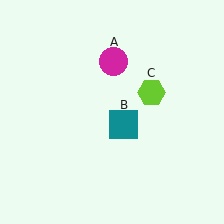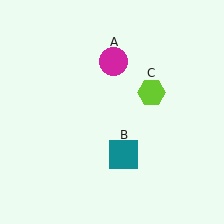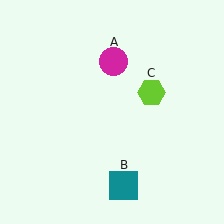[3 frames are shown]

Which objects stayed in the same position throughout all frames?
Magenta circle (object A) and lime hexagon (object C) remained stationary.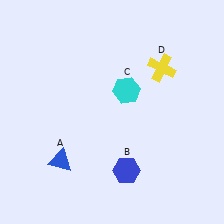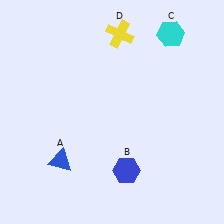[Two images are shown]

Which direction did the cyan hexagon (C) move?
The cyan hexagon (C) moved up.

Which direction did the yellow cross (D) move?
The yellow cross (D) moved left.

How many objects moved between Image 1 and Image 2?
2 objects moved between the two images.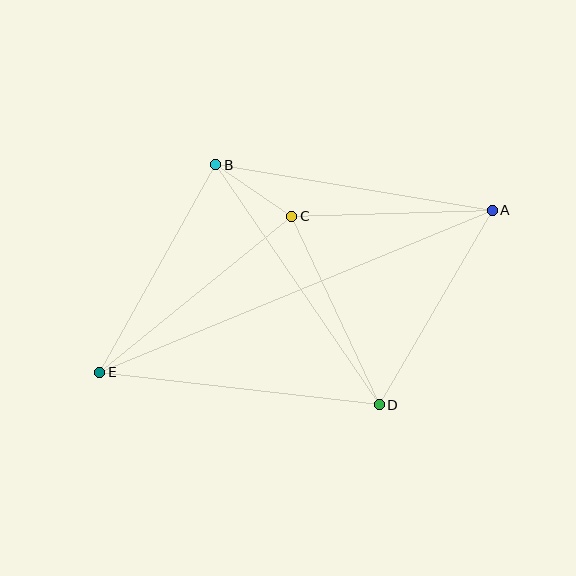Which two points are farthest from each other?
Points A and E are farthest from each other.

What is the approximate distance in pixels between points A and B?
The distance between A and B is approximately 281 pixels.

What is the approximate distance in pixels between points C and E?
The distance between C and E is approximately 248 pixels.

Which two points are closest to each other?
Points B and C are closest to each other.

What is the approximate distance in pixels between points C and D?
The distance between C and D is approximately 208 pixels.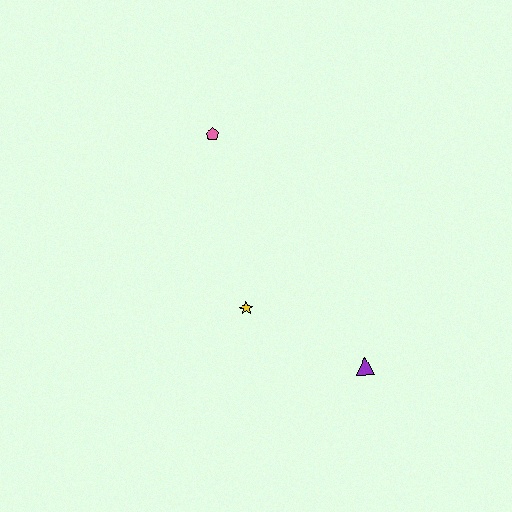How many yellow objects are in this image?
There is 1 yellow object.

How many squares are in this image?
There are no squares.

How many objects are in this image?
There are 3 objects.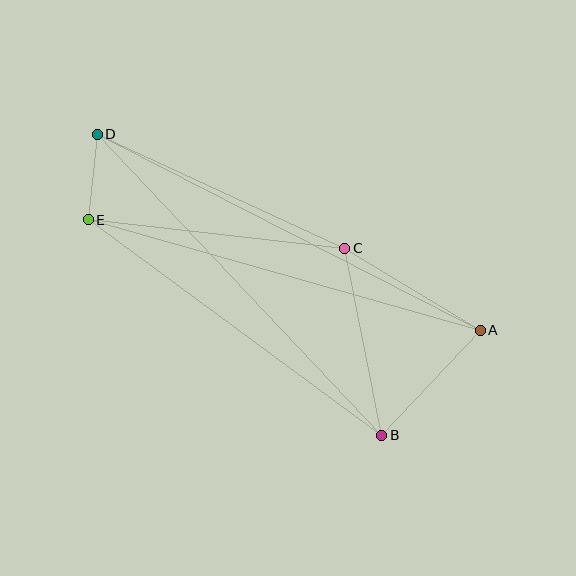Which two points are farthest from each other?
Points A and D are farthest from each other.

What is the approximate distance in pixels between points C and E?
The distance between C and E is approximately 258 pixels.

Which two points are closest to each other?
Points D and E are closest to each other.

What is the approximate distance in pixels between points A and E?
The distance between A and E is approximately 408 pixels.